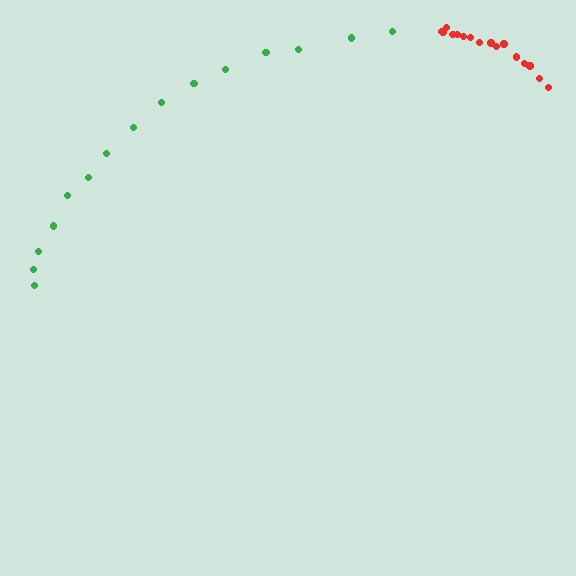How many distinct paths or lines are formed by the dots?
There are 2 distinct paths.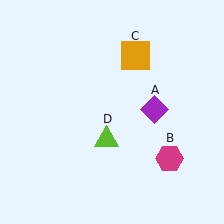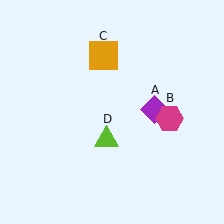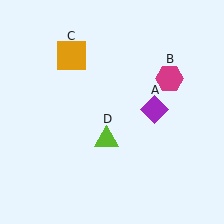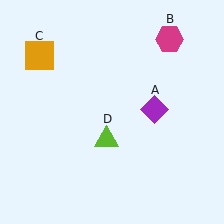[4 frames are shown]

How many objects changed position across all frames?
2 objects changed position: magenta hexagon (object B), orange square (object C).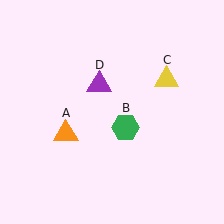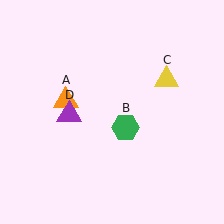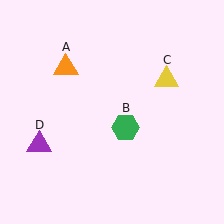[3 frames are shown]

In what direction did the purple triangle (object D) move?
The purple triangle (object D) moved down and to the left.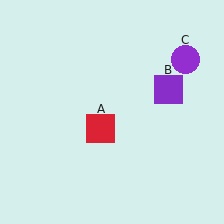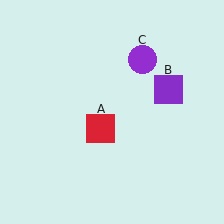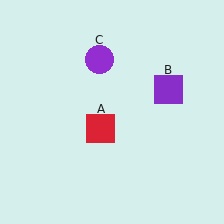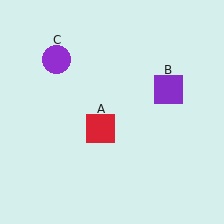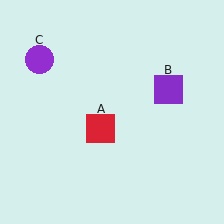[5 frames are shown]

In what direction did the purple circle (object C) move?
The purple circle (object C) moved left.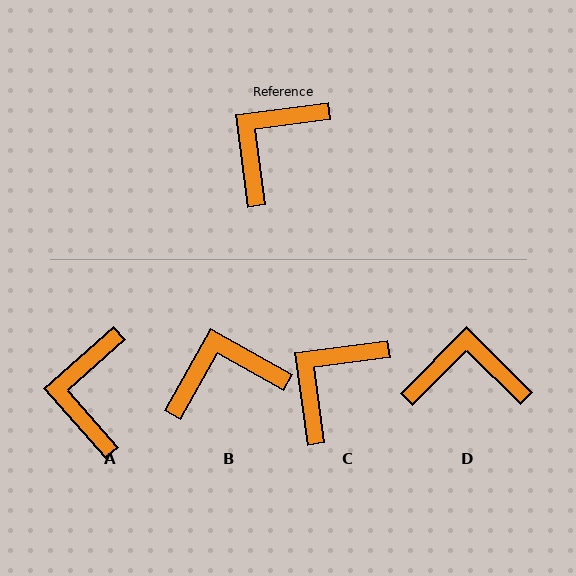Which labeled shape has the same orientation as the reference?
C.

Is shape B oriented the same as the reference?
No, it is off by about 37 degrees.